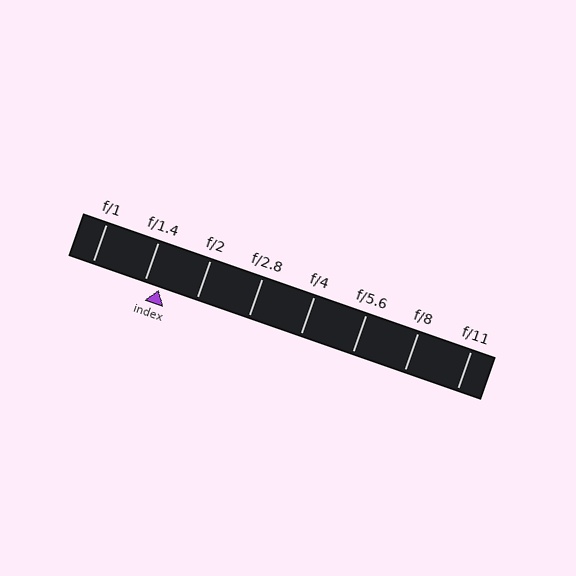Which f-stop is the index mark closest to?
The index mark is closest to f/1.4.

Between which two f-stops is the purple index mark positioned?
The index mark is between f/1.4 and f/2.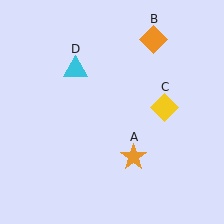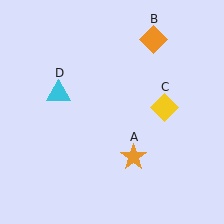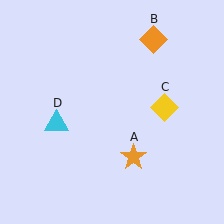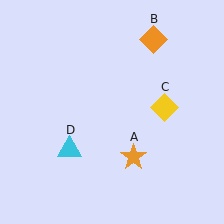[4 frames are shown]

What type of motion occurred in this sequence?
The cyan triangle (object D) rotated counterclockwise around the center of the scene.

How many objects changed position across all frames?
1 object changed position: cyan triangle (object D).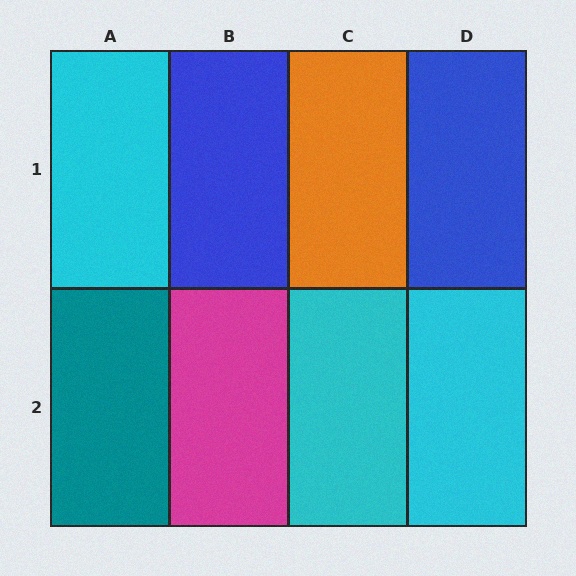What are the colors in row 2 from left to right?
Teal, magenta, cyan, cyan.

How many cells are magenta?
1 cell is magenta.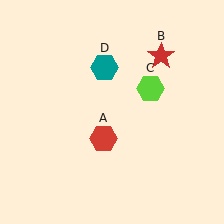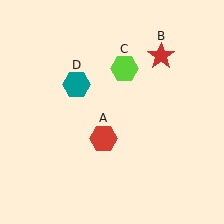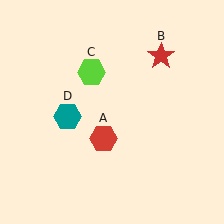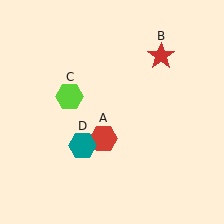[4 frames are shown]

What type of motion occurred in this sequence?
The lime hexagon (object C), teal hexagon (object D) rotated counterclockwise around the center of the scene.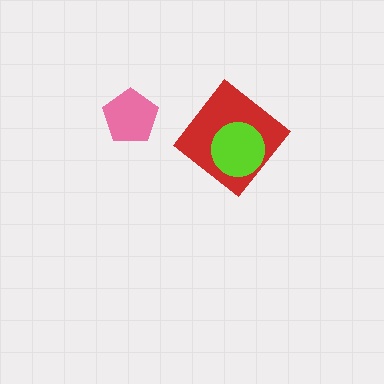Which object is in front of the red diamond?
The lime circle is in front of the red diamond.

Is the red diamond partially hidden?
Yes, it is partially covered by another shape.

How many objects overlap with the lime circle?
1 object overlaps with the lime circle.